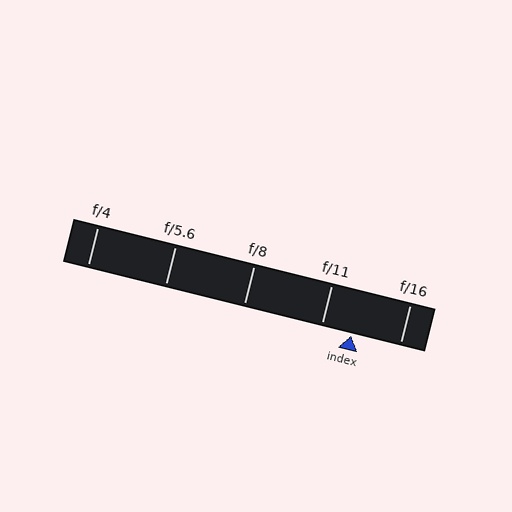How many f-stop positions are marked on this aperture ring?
There are 5 f-stop positions marked.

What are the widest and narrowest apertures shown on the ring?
The widest aperture shown is f/4 and the narrowest is f/16.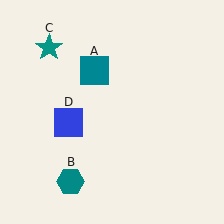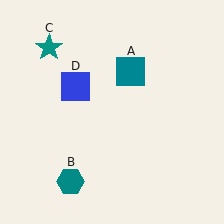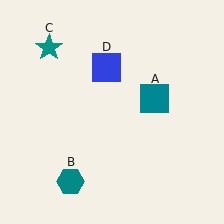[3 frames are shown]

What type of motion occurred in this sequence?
The teal square (object A), blue square (object D) rotated clockwise around the center of the scene.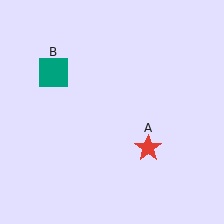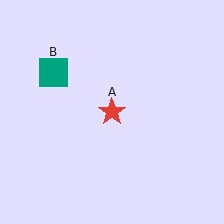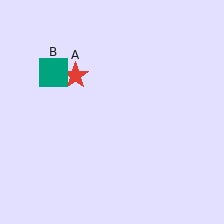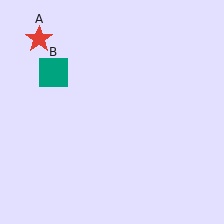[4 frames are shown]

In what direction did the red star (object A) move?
The red star (object A) moved up and to the left.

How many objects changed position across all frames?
1 object changed position: red star (object A).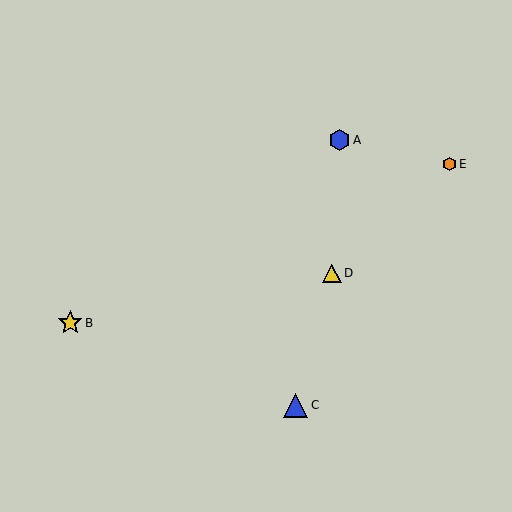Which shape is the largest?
The blue triangle (labeled C) is the largest.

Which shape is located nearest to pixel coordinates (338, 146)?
The blue hexagon (labeled A) at (340, 140) is nearest to that location.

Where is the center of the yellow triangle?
The center of the yellow triangle is at (332, 274).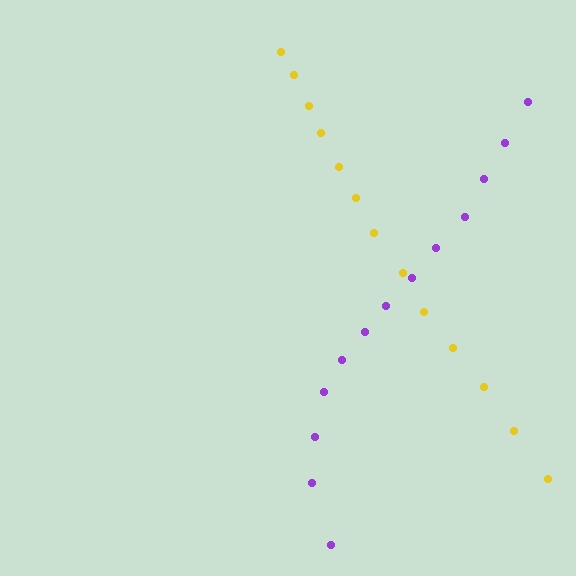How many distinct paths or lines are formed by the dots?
There are 2 distinct paths.